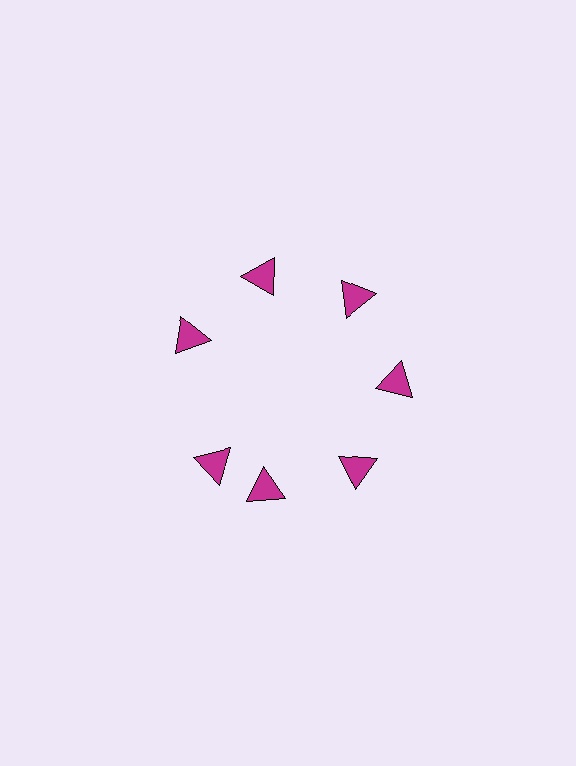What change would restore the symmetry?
The symmetry would be restored by rotating it back into even spacing with its neighbors so that all 7 triangles sit at equal angles and equal distance from the center.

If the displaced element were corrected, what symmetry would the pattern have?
It would have 7-fold rotational symmetry — the pattern would map onto itself every 51 degrees.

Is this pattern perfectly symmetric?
No. The 7 magenta triangles are arranged in a ring, but one element near the 8 o'clock position is rotated out of alignment along the ring, breaking the 7-fold rotational symmetry.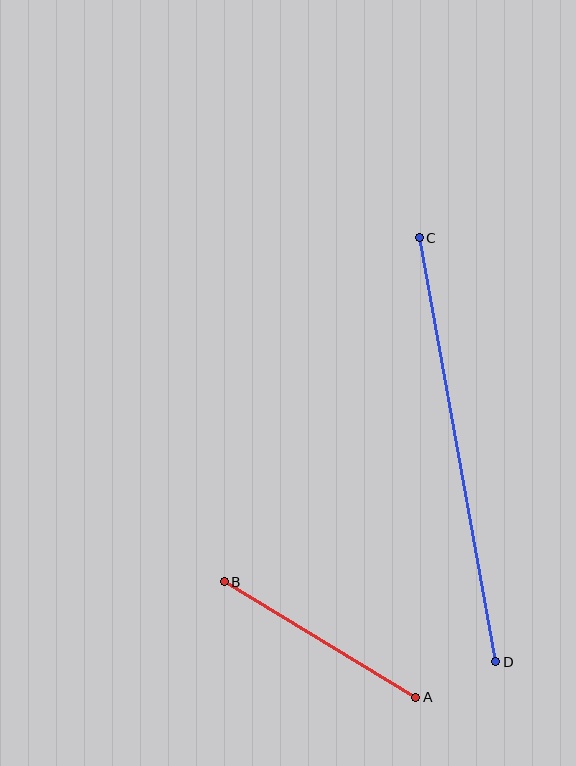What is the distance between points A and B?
The distance is approximately 224 pixels.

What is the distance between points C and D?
The distance is approximately 431 pixels.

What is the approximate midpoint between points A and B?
The midpoint is at approximately (320, 640) pixels.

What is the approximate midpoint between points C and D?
The midpoint is at approximately (457, 450) pixels.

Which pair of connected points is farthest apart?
Points C and D are farthest apart.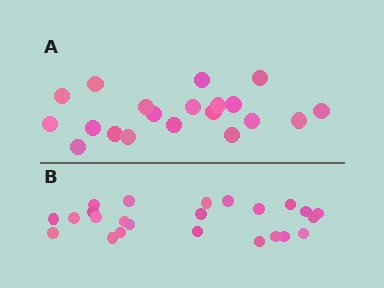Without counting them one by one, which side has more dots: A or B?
Region B (the bottom region) has more dots.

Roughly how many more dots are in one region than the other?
Region B has about 4 more dots than region A.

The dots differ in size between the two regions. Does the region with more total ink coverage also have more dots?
No. Region A has more total ink coverage because its dots are larger, but region B actually contains more individual dots. Total area can be misleading — the number of items is what matters here.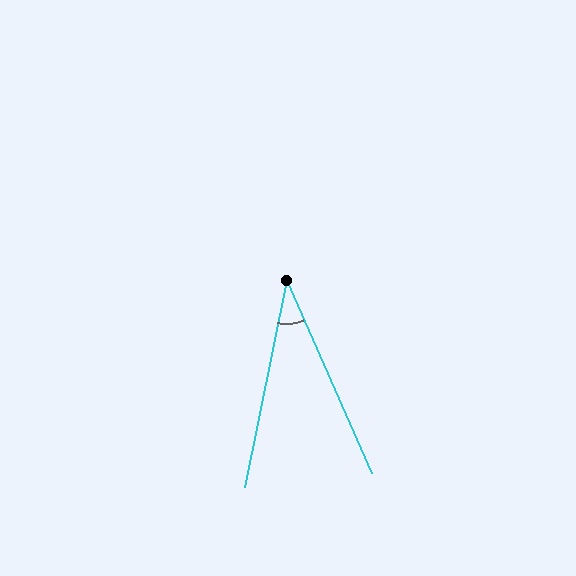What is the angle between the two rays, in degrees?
Approximately 35 degrees.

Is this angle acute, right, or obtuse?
It is acute.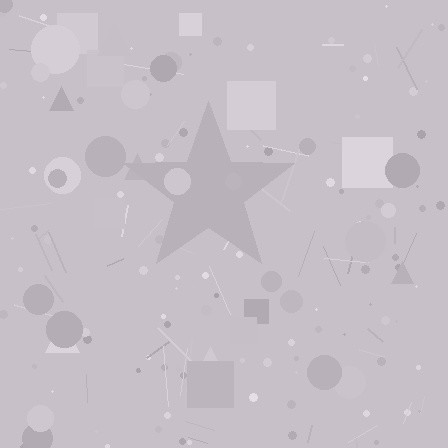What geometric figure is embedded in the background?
A star is embedded in the background.